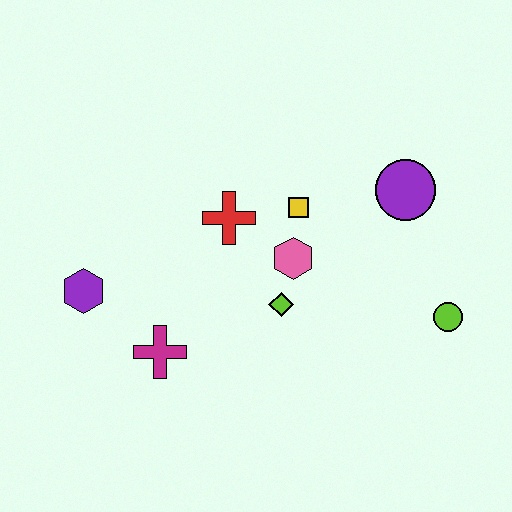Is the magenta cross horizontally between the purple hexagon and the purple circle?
Yes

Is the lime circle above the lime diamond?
No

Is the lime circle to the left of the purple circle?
No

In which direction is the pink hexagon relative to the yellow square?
The pink hexagon is below the yellow square.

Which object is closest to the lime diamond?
The pink hexagon is closest to the lime diamond.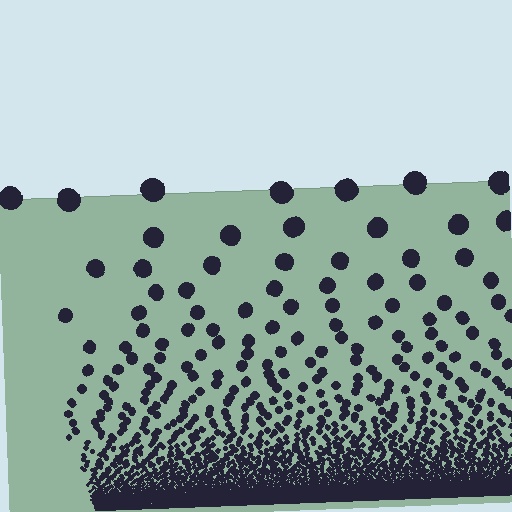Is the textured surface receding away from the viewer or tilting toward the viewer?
The surface appears to tilt toward the viewer. Texture elements get larger and sparser toward the top.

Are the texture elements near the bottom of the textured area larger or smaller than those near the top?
Smaller. The gradient is inverted — elements near the bottom are smaller and denser.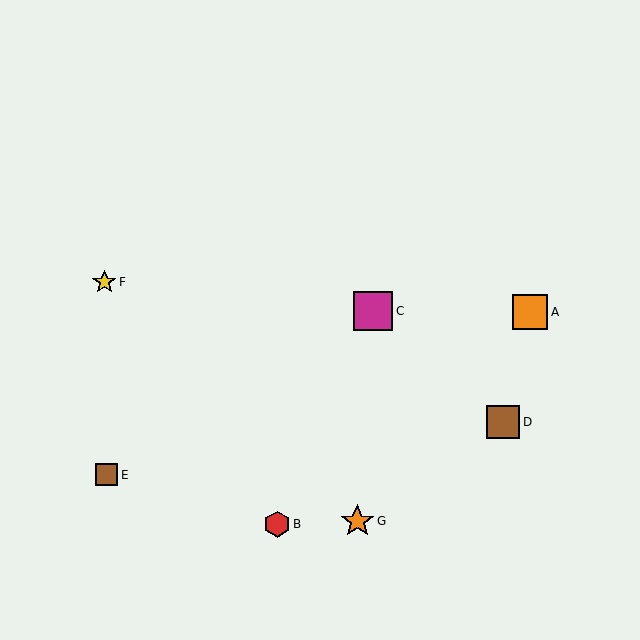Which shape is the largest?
The magenta square (labeled C) is the largest.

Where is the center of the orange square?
The center of the orange square is at (530, 312).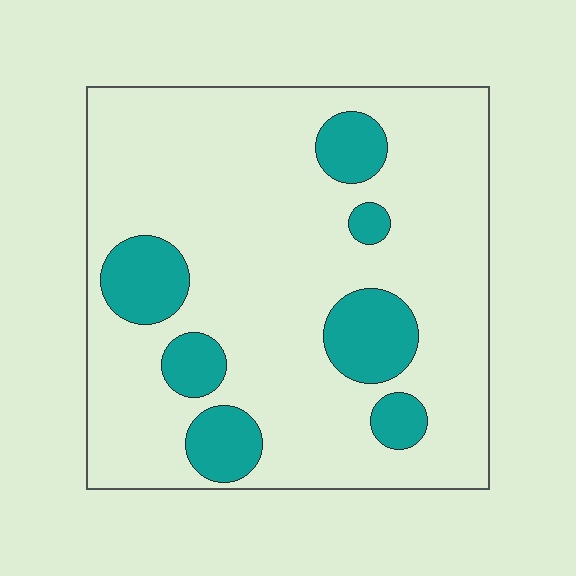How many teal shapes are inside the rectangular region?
7.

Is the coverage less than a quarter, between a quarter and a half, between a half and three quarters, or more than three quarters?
Less than a quarter.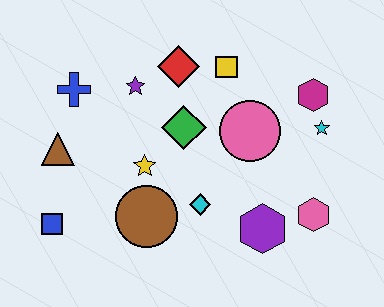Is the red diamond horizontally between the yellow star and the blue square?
No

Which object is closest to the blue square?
The brown triangle is closest to the blue square.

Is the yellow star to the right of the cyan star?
No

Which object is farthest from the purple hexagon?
The blue cross is farthest from the purple hexagon.